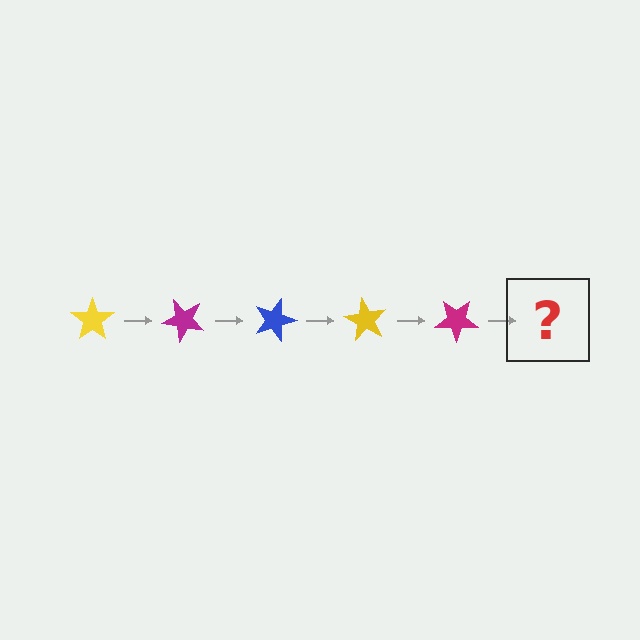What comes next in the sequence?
The next element should be a blue star, rotated 225 degrees from the start.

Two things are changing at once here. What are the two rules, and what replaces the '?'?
The two rules are that it rotates 45 degrees each step and the color cycles through yellow, magenta, and blue. The '?' should be a blue star, rotated 225 degrees from the start.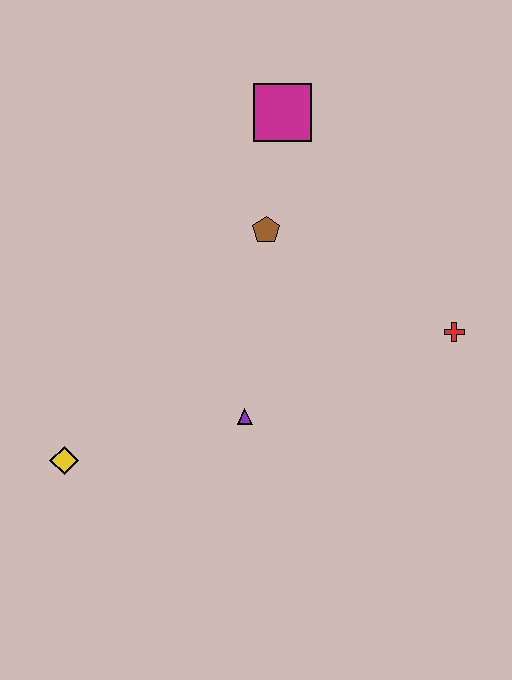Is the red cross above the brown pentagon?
No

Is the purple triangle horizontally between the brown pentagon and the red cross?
No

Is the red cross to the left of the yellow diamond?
No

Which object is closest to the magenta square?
The brown pentagon is closest to the magenta square.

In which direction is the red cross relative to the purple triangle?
The red cross is to the right of the purple triangle.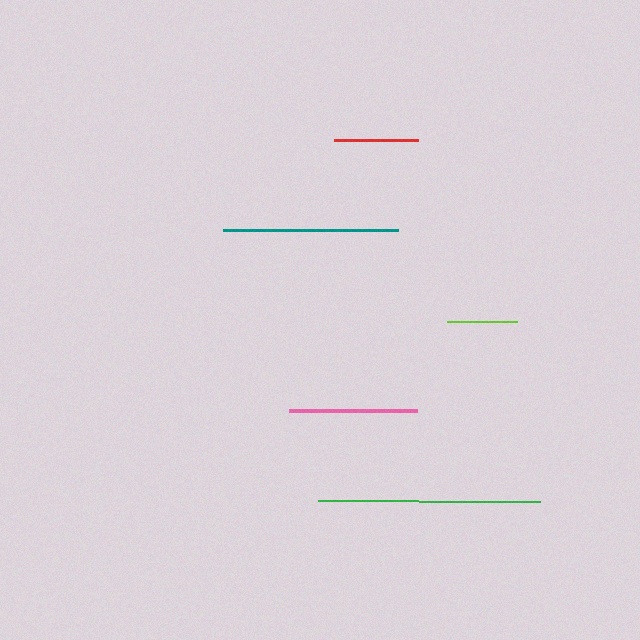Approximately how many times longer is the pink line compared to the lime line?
The pink line is approximately 1.8 times the length of the lime line.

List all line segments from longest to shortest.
From longest to shortest: green, teal, pink, red, lime.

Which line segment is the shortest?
The lime line is the shortest at approximately 71 pixels.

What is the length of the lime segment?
The lime segment is approximately 71 pixels long.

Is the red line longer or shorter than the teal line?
The teal line is longer than the red line.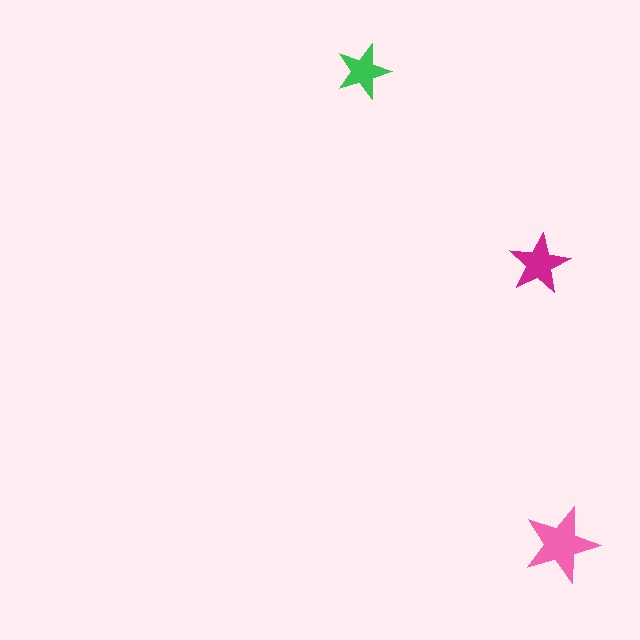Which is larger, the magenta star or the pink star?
The pink one.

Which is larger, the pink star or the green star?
The pink one.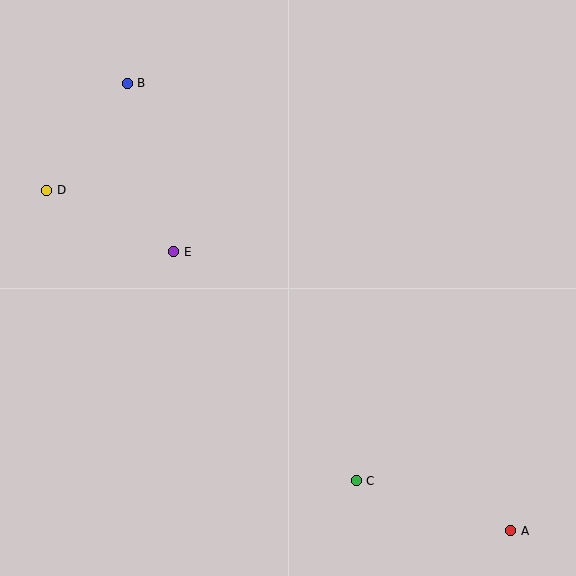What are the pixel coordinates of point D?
Point D is at (47, 190).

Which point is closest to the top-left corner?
Point B is closest to the top-left corner.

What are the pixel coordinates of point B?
Point B is at (127, 83).